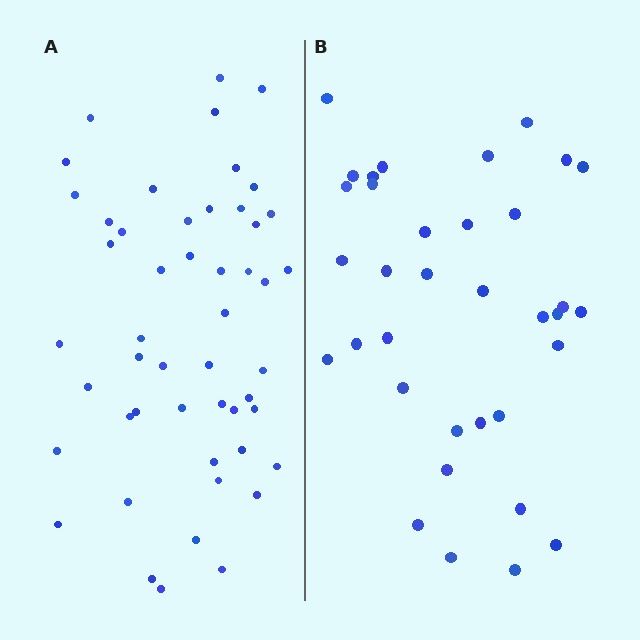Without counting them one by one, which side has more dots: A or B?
Region A (the left region) has more dots.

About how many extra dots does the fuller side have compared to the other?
Region A has approximately 15 more dots than region B.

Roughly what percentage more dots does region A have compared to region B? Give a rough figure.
About 45% more.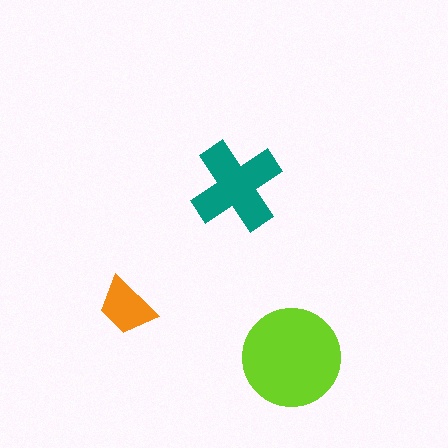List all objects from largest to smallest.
The lime circle, the teal cross, the orange trapezoid.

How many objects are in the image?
There are 3 objects in the image.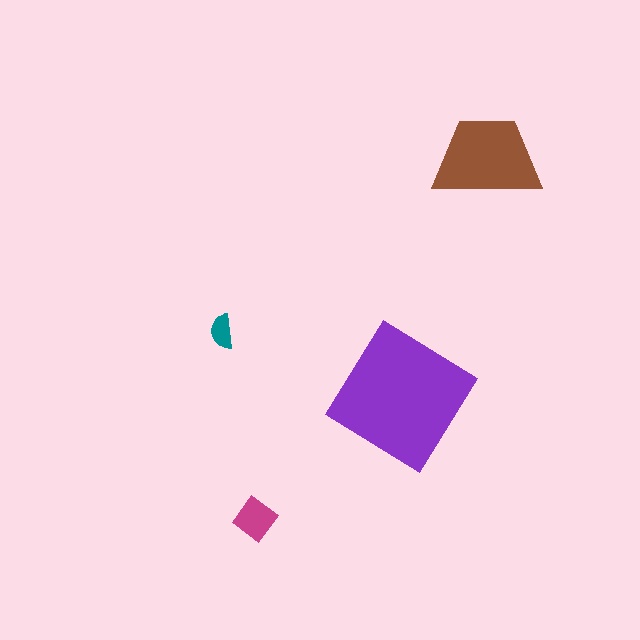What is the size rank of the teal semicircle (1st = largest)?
4th.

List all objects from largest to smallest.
The purple diamond, the brown trapezoid, the magenta diamond, the teal semicircle.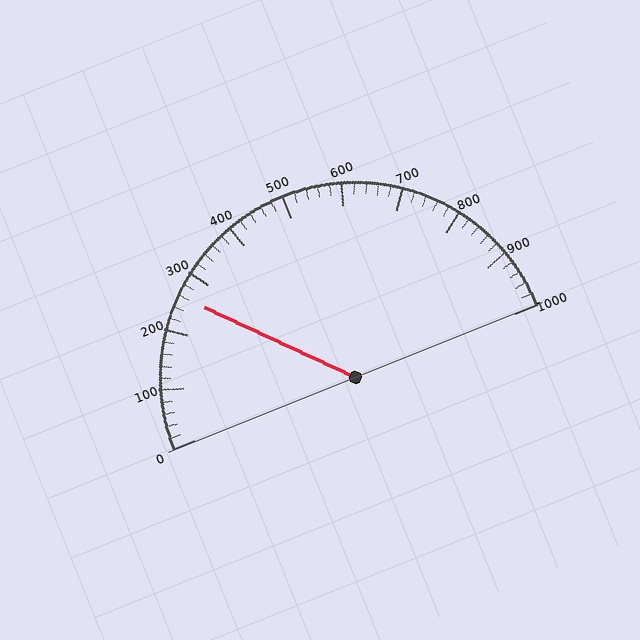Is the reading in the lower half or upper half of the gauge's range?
The reading is in the lower half of the range (0 to 1000).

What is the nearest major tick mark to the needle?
The nearest major tick mark is 300.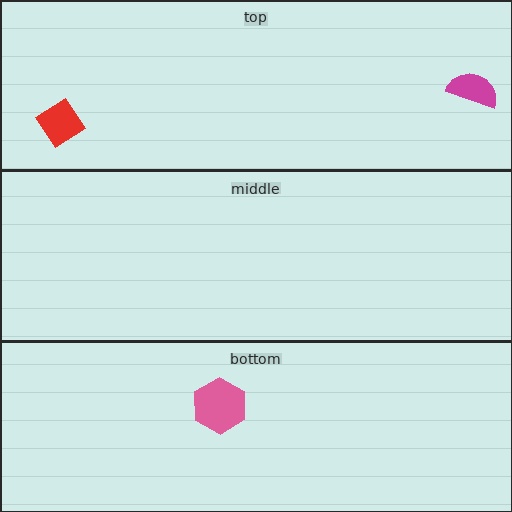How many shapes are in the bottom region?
1.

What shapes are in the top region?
The magenta semicircle, the red diamond.